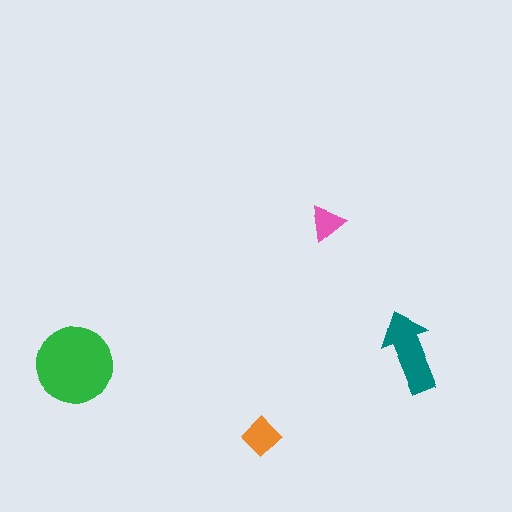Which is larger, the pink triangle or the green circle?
The green circle.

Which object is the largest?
The green circle.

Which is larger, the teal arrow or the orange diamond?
The teal arrow.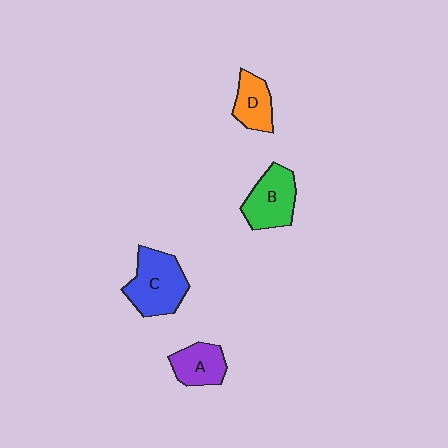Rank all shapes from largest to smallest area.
From largest to smallest: C (blue), B (green), A (purple), D (orange).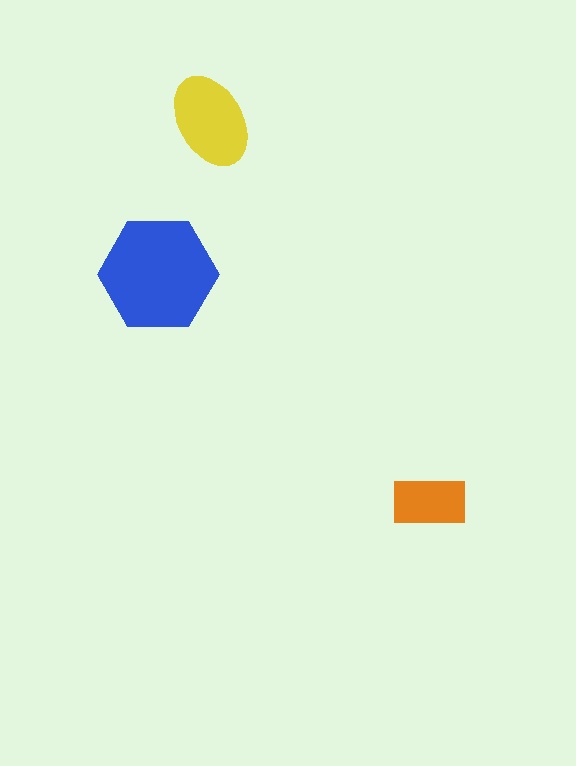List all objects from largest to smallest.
The blue hexagon, the yellow ellipse, the orange rectangle.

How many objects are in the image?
There are 3 objects in the image.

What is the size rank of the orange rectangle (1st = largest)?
3rd.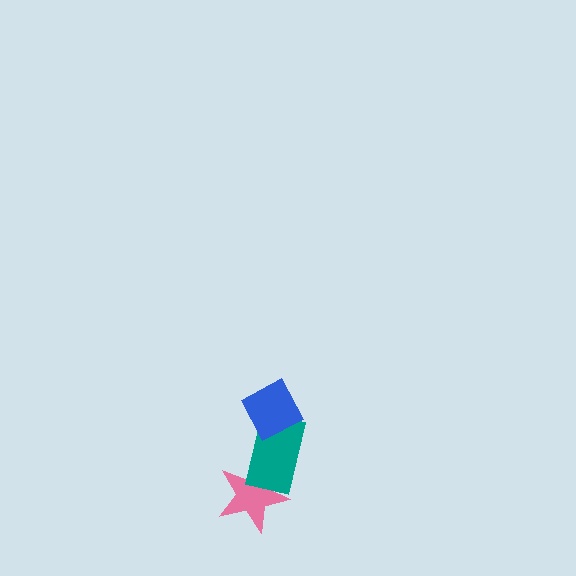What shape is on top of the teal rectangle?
The blue diamond is on top of the teal rectangle.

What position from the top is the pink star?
The pink star is 3rd from the top.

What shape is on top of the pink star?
The teal rectangle is on top of the pink star.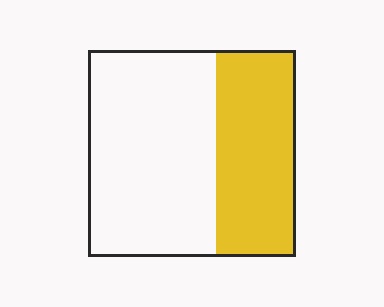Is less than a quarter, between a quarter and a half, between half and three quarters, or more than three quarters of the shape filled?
Between a quarter and a half.